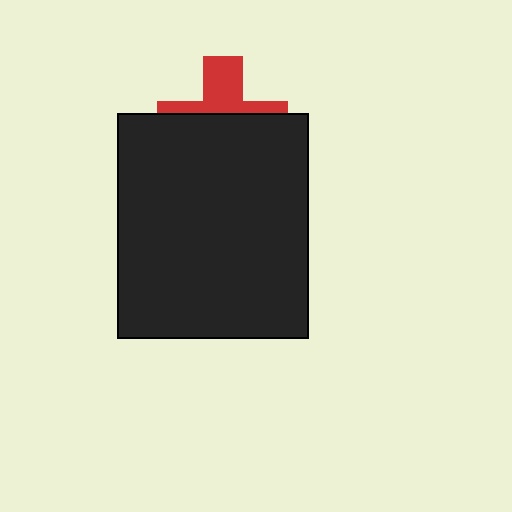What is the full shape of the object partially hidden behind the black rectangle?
The partially hidden object is a red cross.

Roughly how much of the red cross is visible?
A small part of it is visible (roughly 38%).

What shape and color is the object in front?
The object in front is a black rectangle.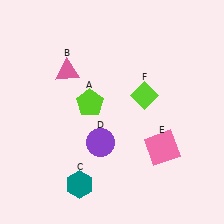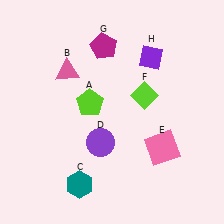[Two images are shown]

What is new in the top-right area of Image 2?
A purple diamond (H) was added in the top-right area of Image 2.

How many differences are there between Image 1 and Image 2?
There are 2 differences between the two images.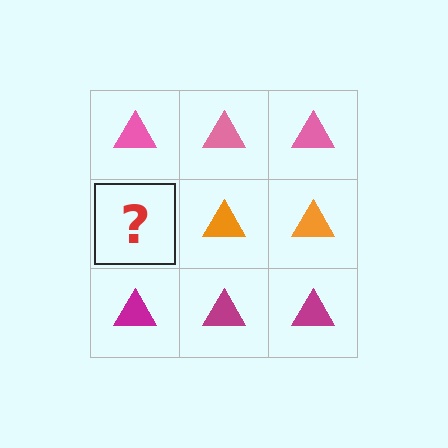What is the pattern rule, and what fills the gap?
The rule is that each row has a consistent color. The gap should be filled with an orange triangle.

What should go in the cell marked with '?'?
The missing cell should contain an orange triangle.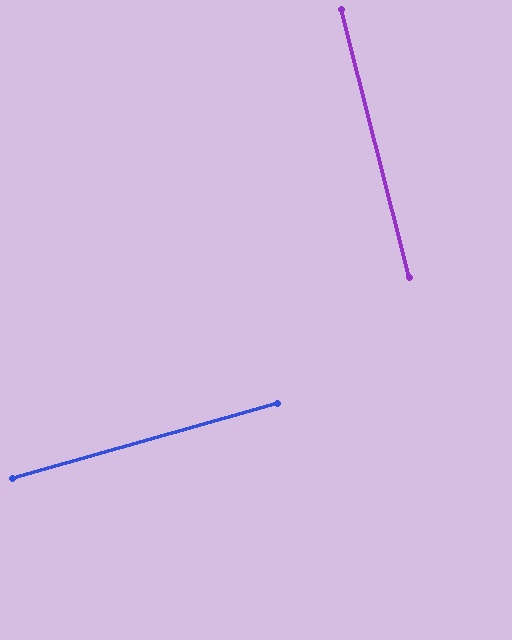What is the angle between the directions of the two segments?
Approximately 88 degrees.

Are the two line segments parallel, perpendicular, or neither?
Perpendicular — they meet at approximately 88°.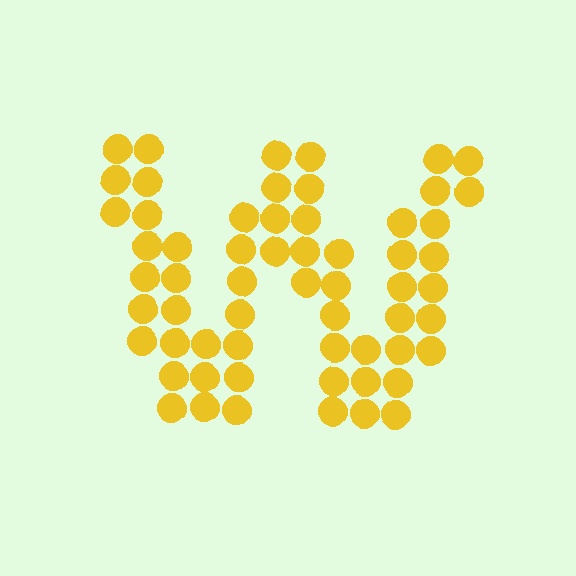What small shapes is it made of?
It is made of small circles.